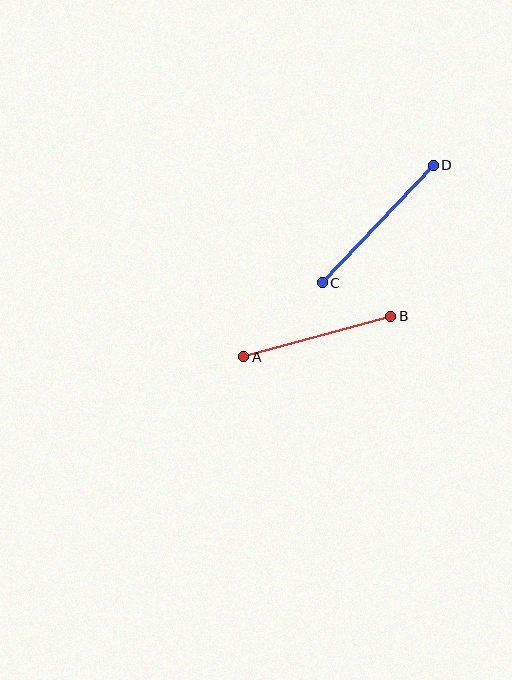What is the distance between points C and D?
The distance is approximately 162 pixels.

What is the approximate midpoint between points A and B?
The midpoint is at approximately (317, 336) pixels.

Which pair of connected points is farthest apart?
Points C and D are farthest apart.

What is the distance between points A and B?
The distance is approximately 152 pixels.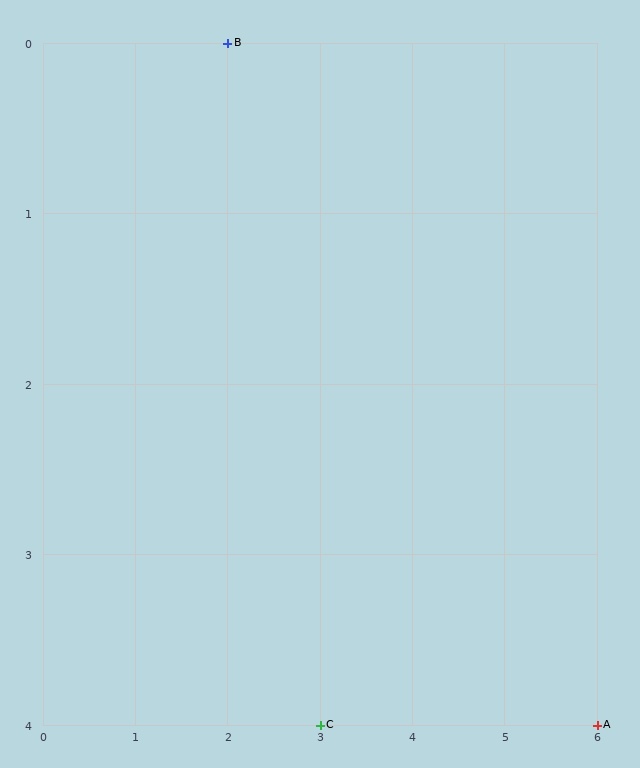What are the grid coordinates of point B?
Point B is at grid coordinates (2, 0).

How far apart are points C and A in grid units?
Points C and A are 3 columns apart.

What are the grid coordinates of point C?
Point C is at grid coordinates (3, 4).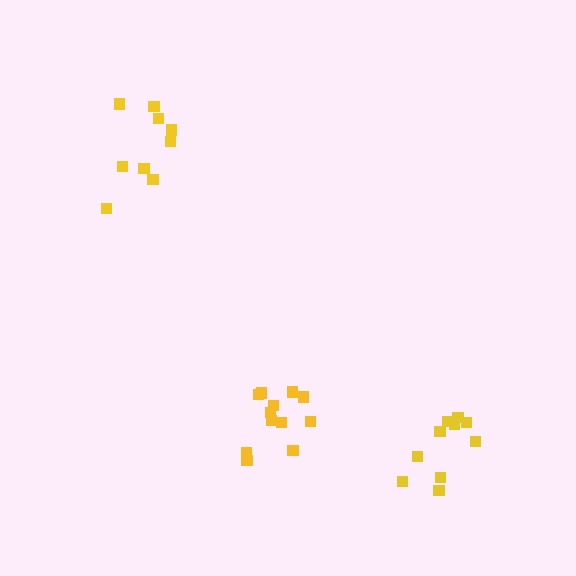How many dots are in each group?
Group 1: 10 dots, Group 2: 9 dots, Group 3: 12 dots (31 total).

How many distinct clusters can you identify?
There are 3 distinct clusters.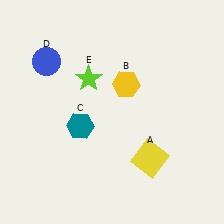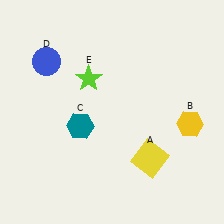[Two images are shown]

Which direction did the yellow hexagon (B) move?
The yellow hexagon (B) moved right.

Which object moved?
The yellow hexagon (B) moved right.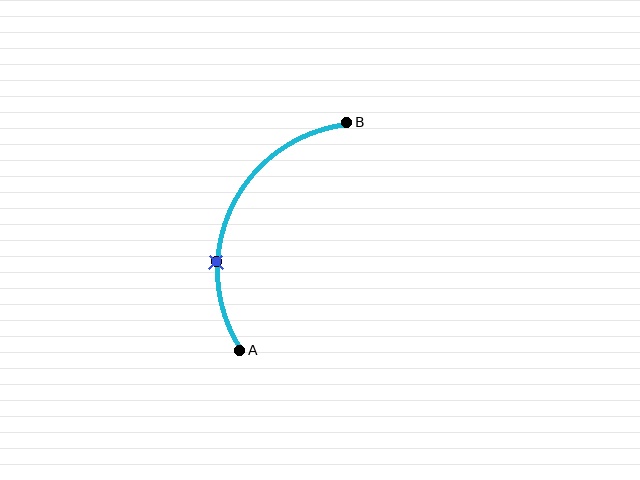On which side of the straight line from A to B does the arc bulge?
The arc bulges to the left of the straight line connecting A and B.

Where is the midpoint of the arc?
The arc midpoint is the point on the curve farthest from the straight line joining A and B. It sits to the left of that line.